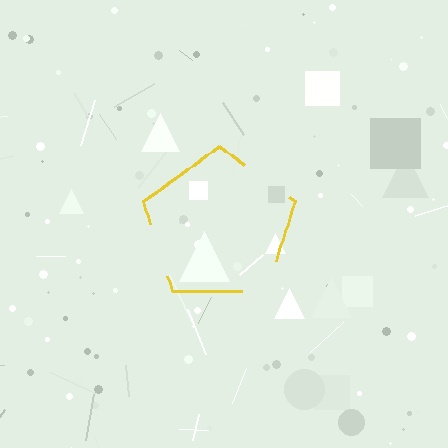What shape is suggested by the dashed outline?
The dashed outline suggests a pentagon.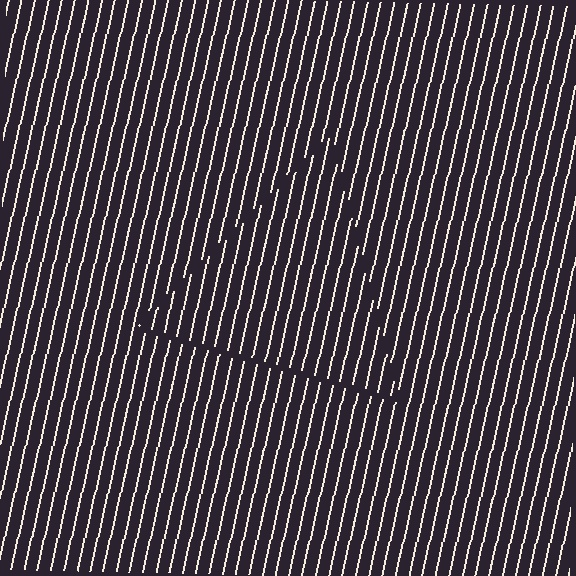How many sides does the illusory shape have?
3 sides — the line-ends trace a triangle.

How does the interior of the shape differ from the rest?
The interior of the shape contains the same grating, shifted by half a period — the contour is defined by the phase discontinuity where line-ends from the inner and outer gratings abut.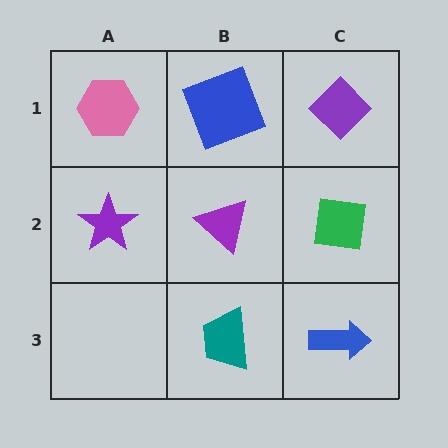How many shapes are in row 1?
3 shapes.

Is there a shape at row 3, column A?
No, that cell is empty.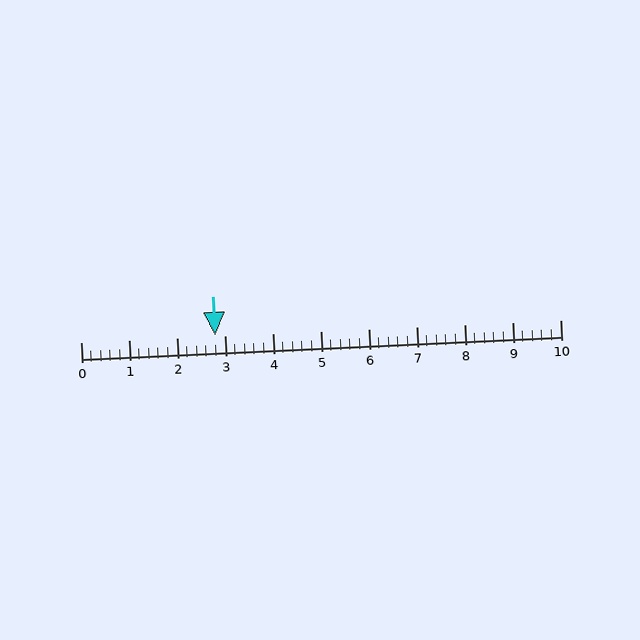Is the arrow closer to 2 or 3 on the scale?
The arrow is closer to 3.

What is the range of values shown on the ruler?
The ruler shows values from 0 to 10.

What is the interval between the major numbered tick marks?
The major tick marks are spaced 1 units apart.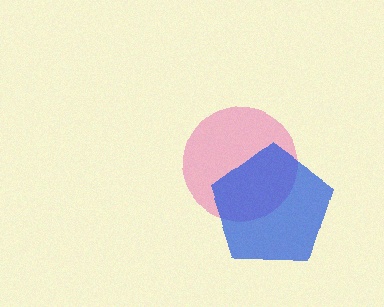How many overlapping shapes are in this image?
There are 2 overlapping shapes in the image.